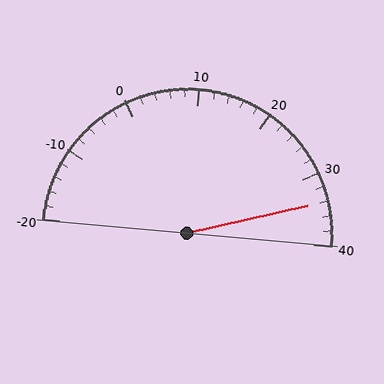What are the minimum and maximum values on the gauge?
The gauge ranges from -20 to 40.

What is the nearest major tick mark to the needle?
The nearest major tick mark is 30.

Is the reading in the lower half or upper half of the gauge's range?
The reading is in the upper half of the range (-20 to 40).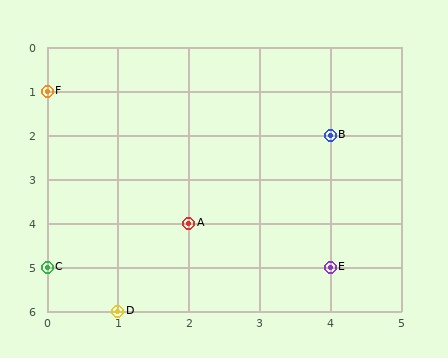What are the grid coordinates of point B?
Point B is at grid coordinates (4, 2).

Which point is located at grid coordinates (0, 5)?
Point C is at (0, 5).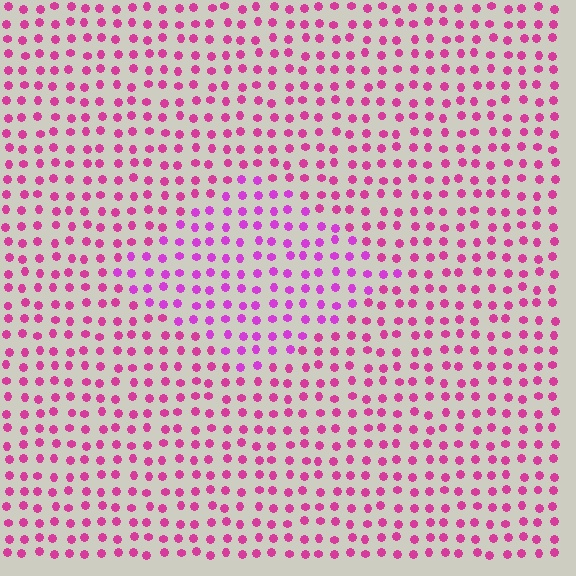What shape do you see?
I see a diamond.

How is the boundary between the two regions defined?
The boundary is defined purely by a slight shift in hue (about 24 degrees). Spacing, size, and orientation are identical on both sides.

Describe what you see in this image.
The image is filled with small magenta elements in a uniform arrangement. A diamond-shaped region is visible where the elements are tinted to a slightly different hue, forming a subtle color boundary.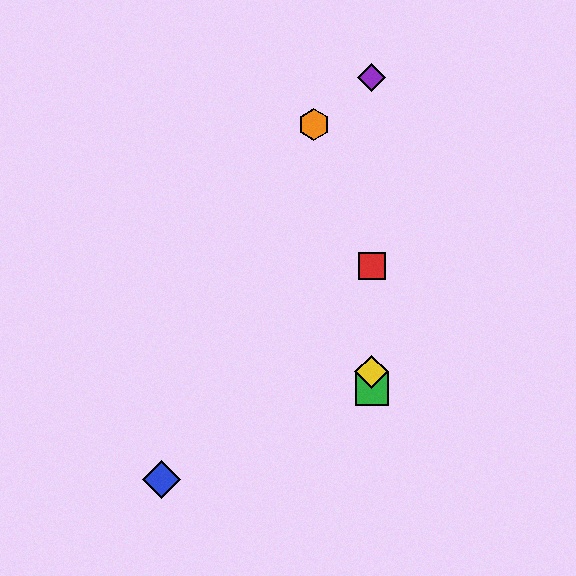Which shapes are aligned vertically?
The red square, the green square, the yellow diamond, the purple diamond are aligned vertically.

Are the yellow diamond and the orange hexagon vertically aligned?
No, the yellow diamond is at x≈372 and the orange hexagon is at x≈314.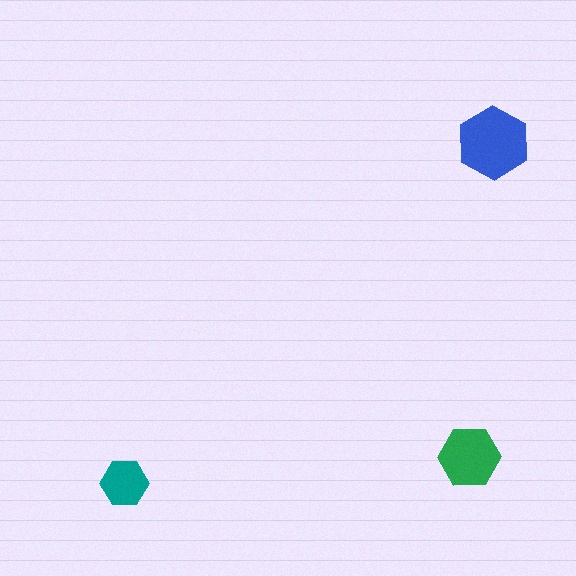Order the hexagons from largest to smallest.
the blue one, the green one, the teal one.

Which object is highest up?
The blue hexagon is topmost.